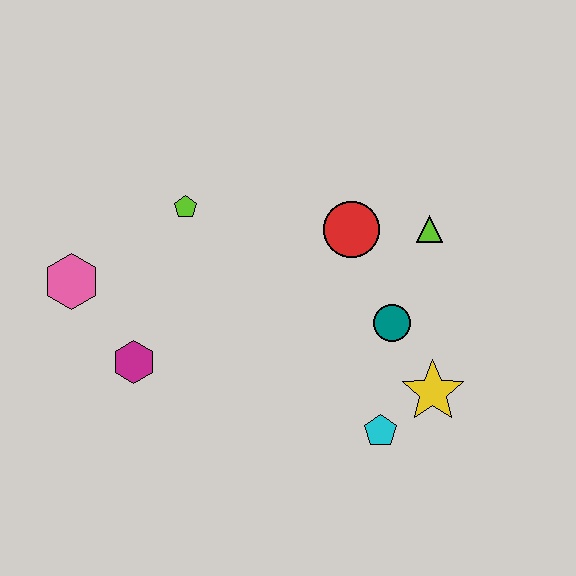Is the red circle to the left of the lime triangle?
Yes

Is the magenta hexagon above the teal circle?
No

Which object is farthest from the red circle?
The pink hexagon is farthest from the red circle.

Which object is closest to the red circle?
The lime triangle is closest to the red circle.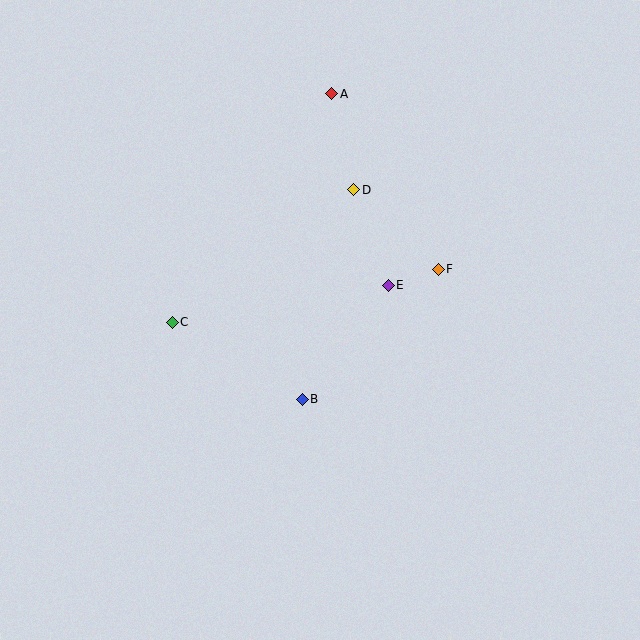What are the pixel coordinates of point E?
Point E is at (388, 285).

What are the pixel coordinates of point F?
Point F is at (438, 269).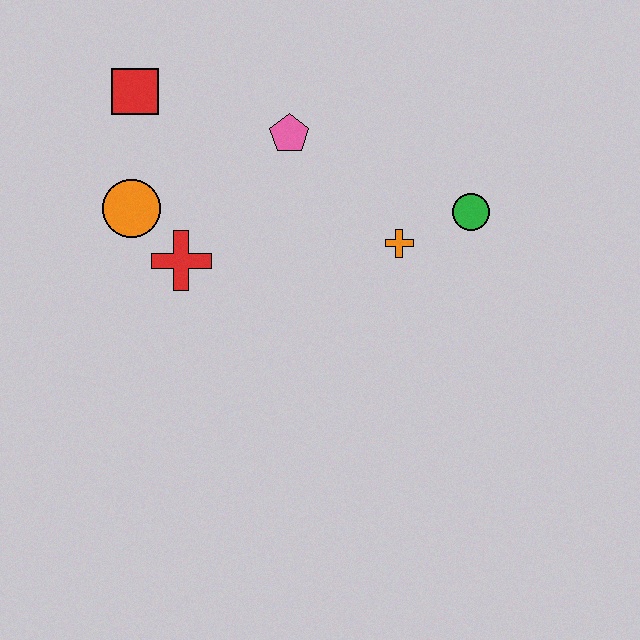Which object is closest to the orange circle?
The red cross is closest to the orange circle.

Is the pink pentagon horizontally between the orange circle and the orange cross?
Yes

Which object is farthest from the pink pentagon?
The green circle is farthest from the pink pentagon.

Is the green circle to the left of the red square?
No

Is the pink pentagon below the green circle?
No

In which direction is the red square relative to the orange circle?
The red square is above the orange circle.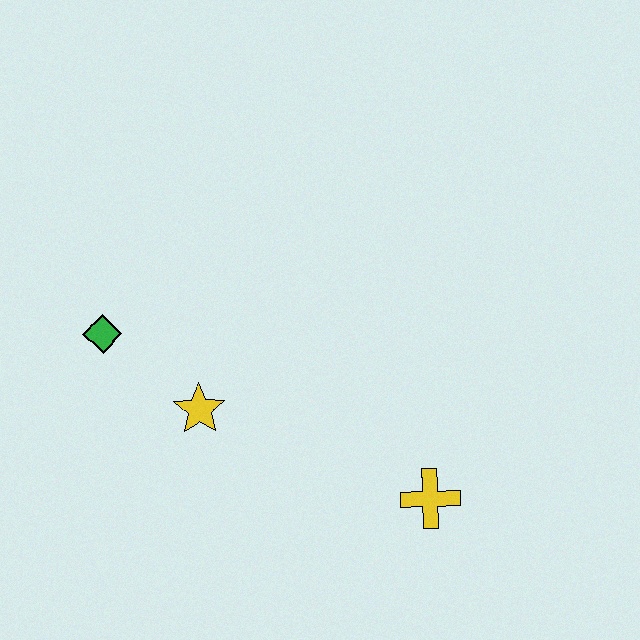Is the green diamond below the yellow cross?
No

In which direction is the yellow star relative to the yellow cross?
The yellow star is to the left of the yellow cross.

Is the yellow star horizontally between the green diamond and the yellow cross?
Yes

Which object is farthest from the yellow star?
The yellow cross is farthest from the yellow star.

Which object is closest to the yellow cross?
The yellow star is closest to the yellow cross.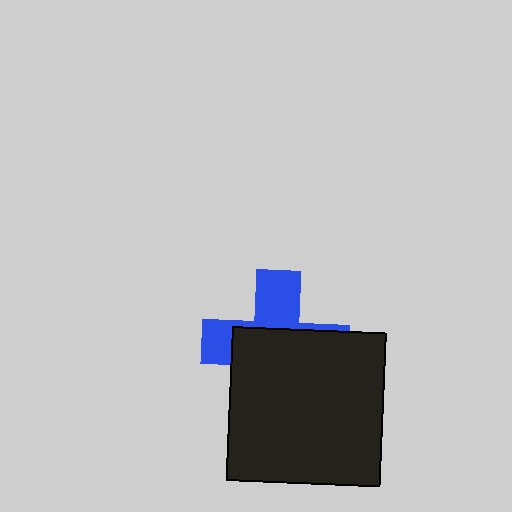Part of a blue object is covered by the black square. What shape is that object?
It is a cross.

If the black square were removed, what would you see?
You would see the complete blue cross.